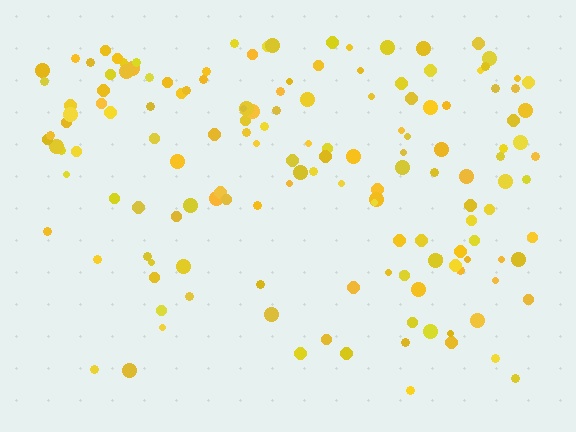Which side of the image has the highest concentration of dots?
The top.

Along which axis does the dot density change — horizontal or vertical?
Vertical.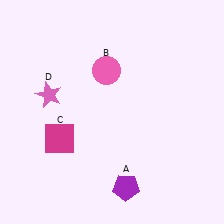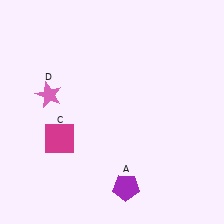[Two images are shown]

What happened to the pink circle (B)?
The pink circle (B) was removed in Image 2. It was in the top-left area of Image 1.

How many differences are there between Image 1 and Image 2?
There is 1 difference between the two images.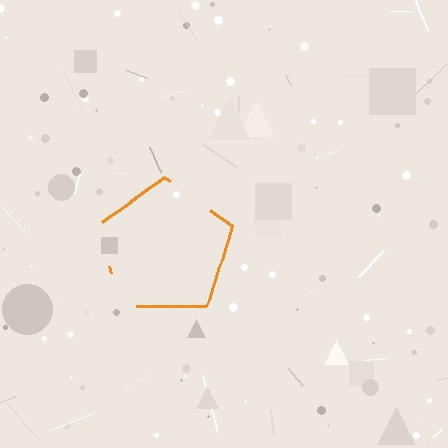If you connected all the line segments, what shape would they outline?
They would outline a pentagon.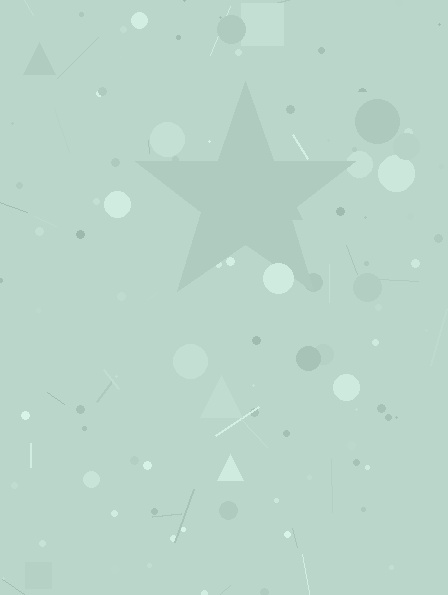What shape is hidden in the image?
A star is hidden in the image.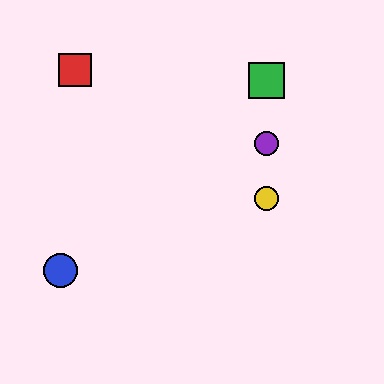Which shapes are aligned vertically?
The green square, the yellow circle, the purple circle are aligned vertically.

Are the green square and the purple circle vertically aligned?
Yes, both are at x≈266.